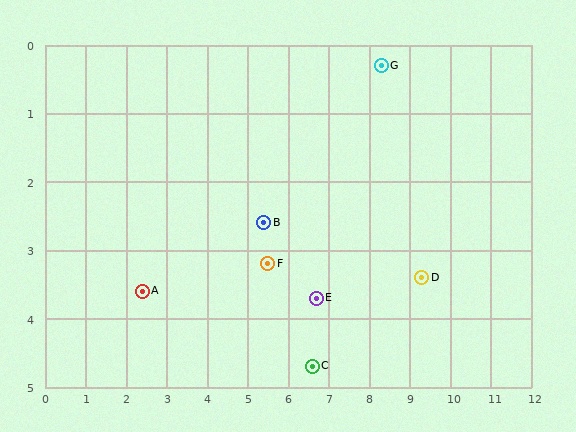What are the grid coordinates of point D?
Point D is at approximately (9.3, 3.4).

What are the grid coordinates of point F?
Point F is at approximately (5.5, 3.2).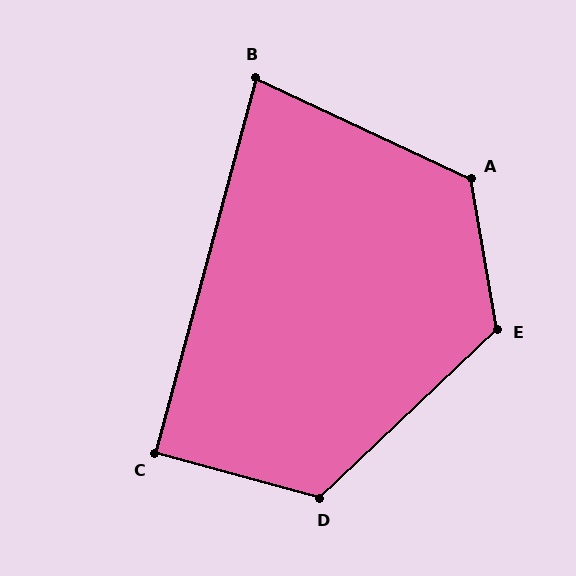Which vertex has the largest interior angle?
A, at approximately 125 degrees.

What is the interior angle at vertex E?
Approximately 124 degrees (obtuse).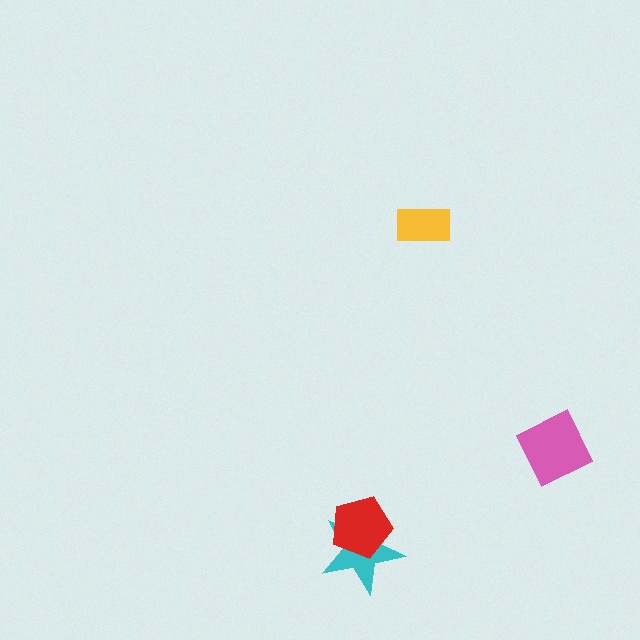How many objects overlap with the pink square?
0 objects overlap with the pink square.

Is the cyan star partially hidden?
Yes, it is partially covered by another shape.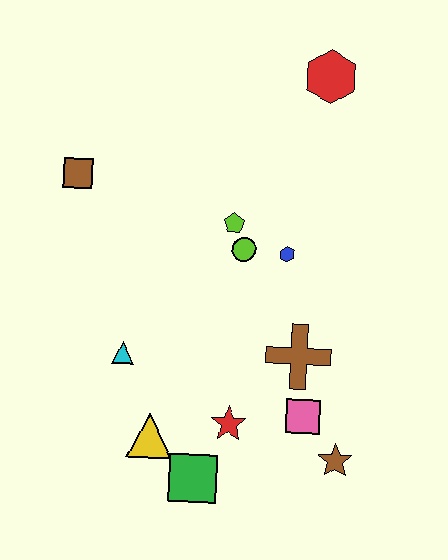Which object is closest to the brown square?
The lime pentagon is closest to the brown square.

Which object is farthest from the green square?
The red hexagon is farthest from the green square.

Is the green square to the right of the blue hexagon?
No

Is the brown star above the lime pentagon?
No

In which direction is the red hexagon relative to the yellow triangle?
The red hexagon is above the yellow triangle.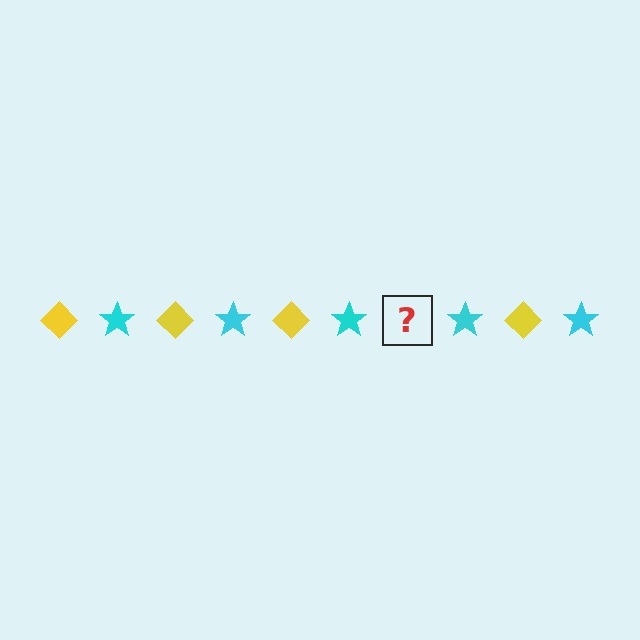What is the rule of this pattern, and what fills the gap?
The rule is that the pattern alternates between yellow diamond and cyan star. The gap should be filled with a yellow diamond.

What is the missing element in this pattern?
The missing element is a yellow diamond.